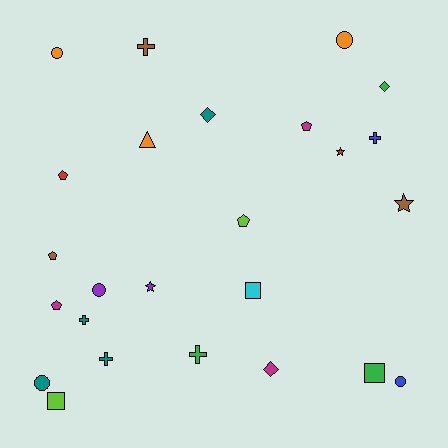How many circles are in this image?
There are 5 circles.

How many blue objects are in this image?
There are 2 blue objects.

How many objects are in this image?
There are 25 objects.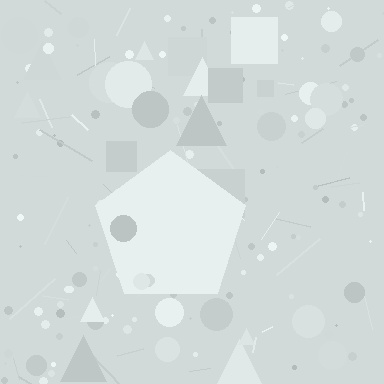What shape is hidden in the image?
A pentagon is hidden in the image.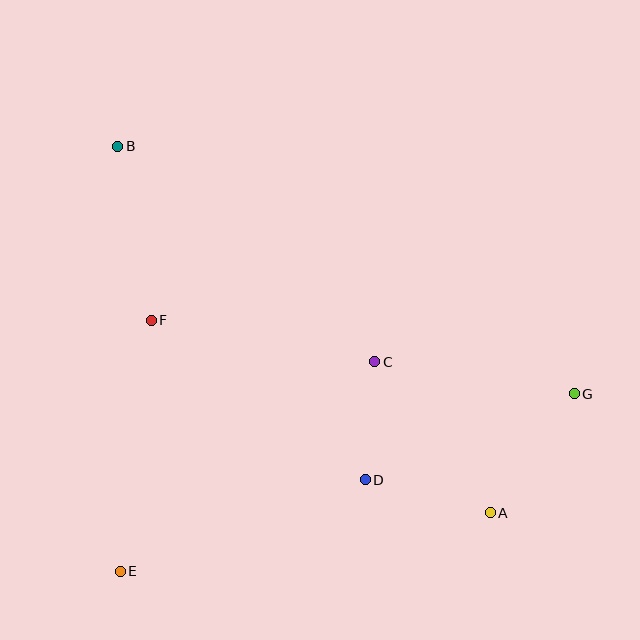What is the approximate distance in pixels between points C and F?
The distance between C and F is approximately 227 pixels.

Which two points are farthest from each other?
Points A and B are farthest from each other.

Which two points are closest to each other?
Points C and D are closest to each other.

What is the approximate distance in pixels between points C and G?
The distance between C and G is approximately 202 pixels.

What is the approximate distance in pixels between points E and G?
The distance between E and G is approximately 488 pixels.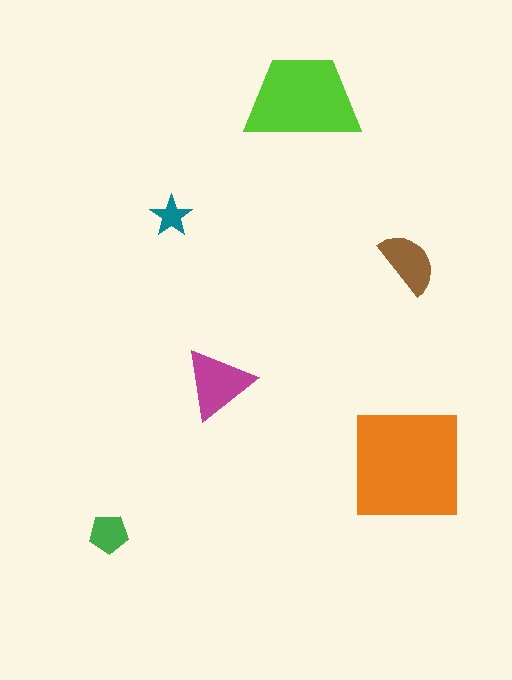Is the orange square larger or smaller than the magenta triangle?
Larger.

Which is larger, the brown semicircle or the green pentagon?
The brown semicircle.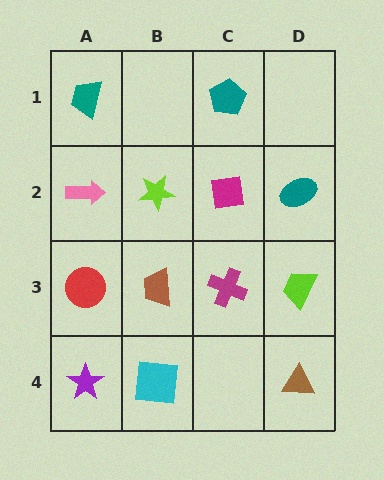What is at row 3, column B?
A brown trapezoid.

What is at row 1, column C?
A teal pentagon.